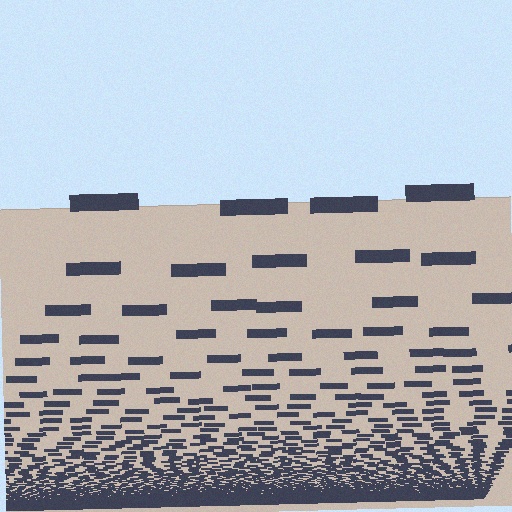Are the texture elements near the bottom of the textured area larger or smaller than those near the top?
Smaller. The gradient is inverted — elements near the bottom are smaller and denser.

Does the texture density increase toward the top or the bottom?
Density increases toward the bottom.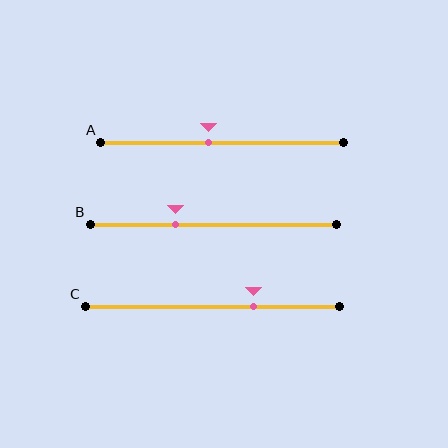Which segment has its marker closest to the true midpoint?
Segment A has its marker closest to the true midpoint.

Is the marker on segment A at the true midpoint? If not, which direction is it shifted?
No, the marker on segment A is shifted to the left by about 6% of the segment length.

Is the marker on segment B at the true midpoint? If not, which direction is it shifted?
No, the marker on segment B is shifted to the left by about 15% of the segment length.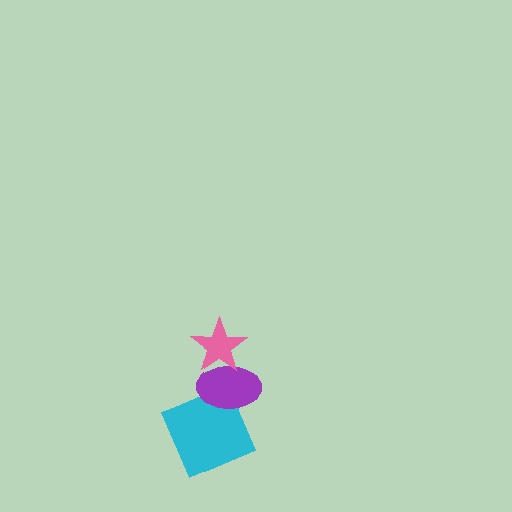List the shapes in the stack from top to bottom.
From top to bottom: the pink star, the purple ellipse, the cyan square.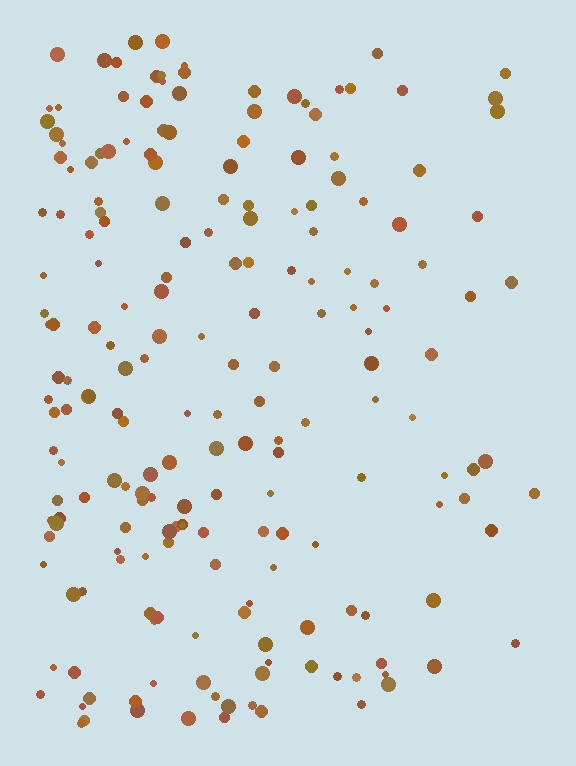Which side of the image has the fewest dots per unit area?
The right.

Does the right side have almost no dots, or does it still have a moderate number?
Still a moderate number, just noticeably fewer than the left.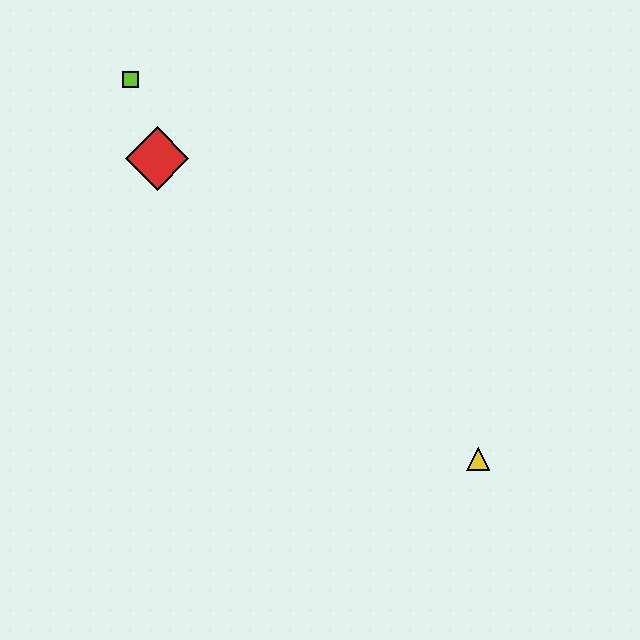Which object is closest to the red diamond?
The lime square is closest to the red diamond.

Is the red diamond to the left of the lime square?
No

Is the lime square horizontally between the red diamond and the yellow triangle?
No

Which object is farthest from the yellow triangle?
The lime square is farthest from the yellow triangle.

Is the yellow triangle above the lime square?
No